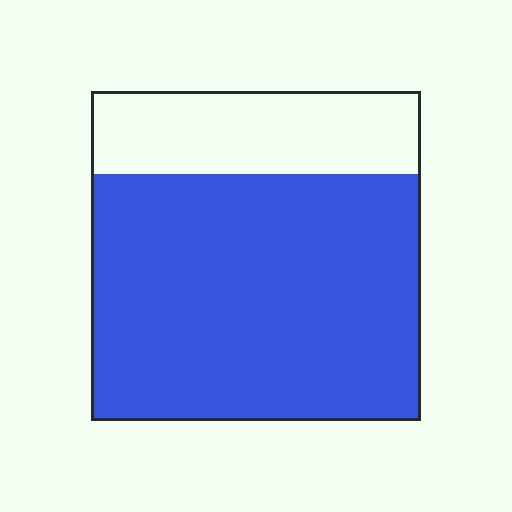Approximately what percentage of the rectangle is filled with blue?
Approximately 75%.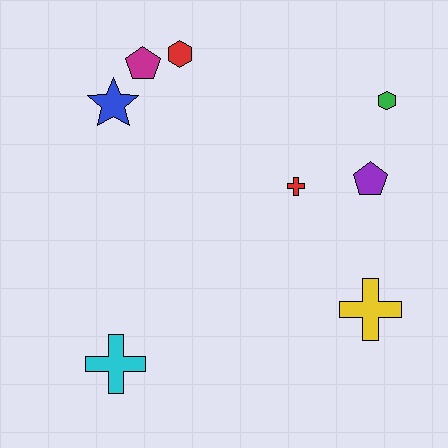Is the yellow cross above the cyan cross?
Yes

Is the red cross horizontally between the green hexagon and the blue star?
Yes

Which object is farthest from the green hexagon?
The cyan cross is farthest from the green hexagon.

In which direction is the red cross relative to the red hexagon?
The red cross is below the red hexagon.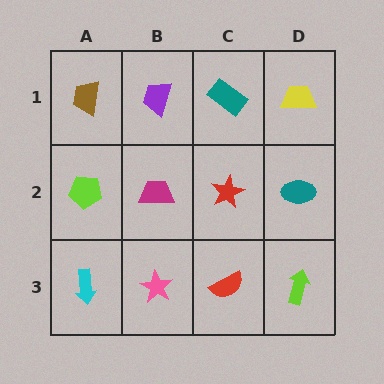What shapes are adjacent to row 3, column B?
A magenta trapezoid (row 2, column B), a cyan arrow (row 3, column A), a red semicircle (row 3, column C).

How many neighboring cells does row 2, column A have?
3.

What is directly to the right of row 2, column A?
A magenta trapezoid.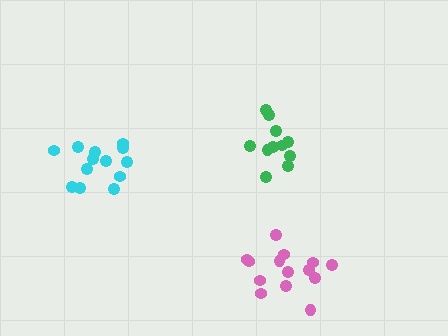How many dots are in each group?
Group 1: 11 dots, Group 2: 13 dots, Group 3: 14 dots (38 total).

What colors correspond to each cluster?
The clusters are colored: green, cyan, pink.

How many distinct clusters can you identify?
There are 3 distinct clusters.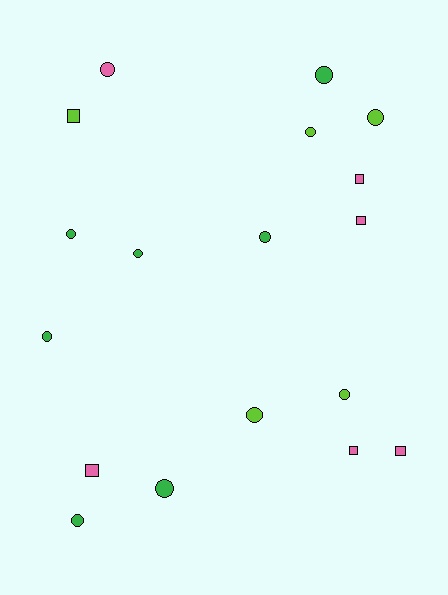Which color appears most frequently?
Green, with 7 objects.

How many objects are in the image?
There are 18 objects.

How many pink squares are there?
There are 5 pink squares.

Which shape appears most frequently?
Circle, with 12 objects.